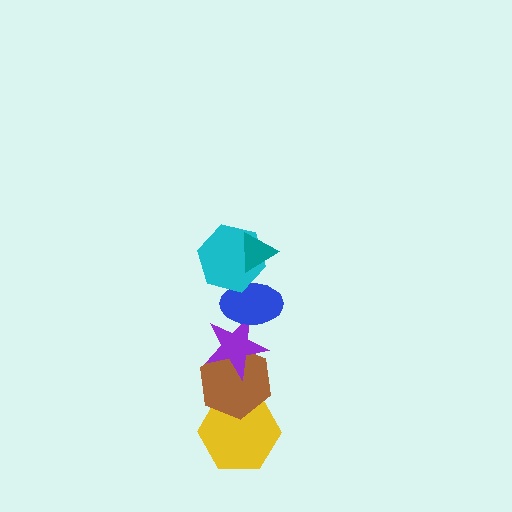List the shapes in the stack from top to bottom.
From top to bottom: the teal triangle, the cyan hexagon, the blue ellipse, the purple star, the brown hexagon, the yellow hexagon.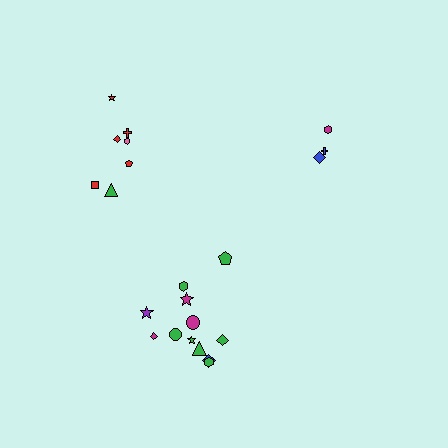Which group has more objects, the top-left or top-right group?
The top-left group.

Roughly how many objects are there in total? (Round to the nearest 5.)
Roughly 20 objects in total.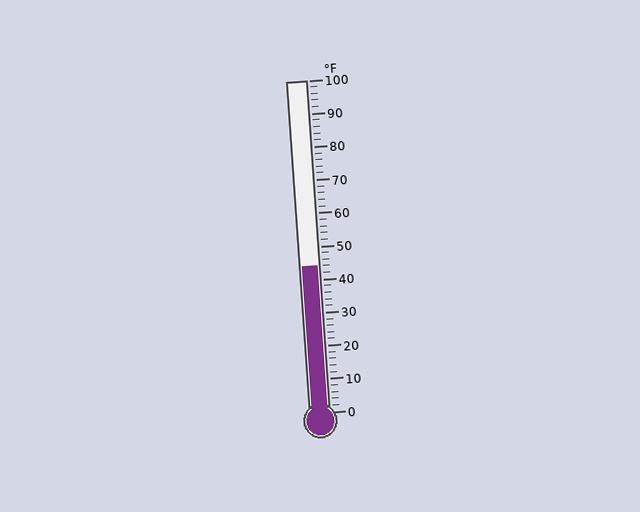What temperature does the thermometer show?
The thermometer shows approximately 44°F.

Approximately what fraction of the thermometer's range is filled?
The thermometer is filled to approximately 45% of its range.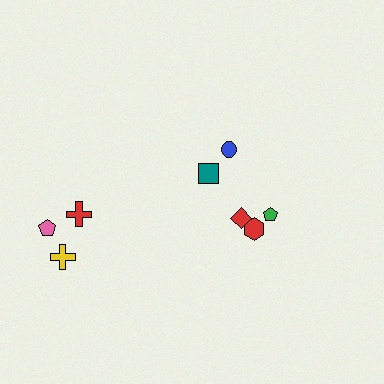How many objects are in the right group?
There are 5 objects.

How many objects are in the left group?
There are 3 objects.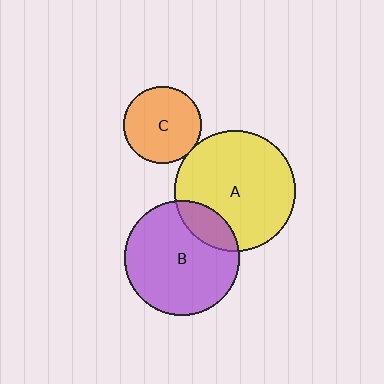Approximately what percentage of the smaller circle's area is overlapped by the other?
Approximately 20%.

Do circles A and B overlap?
Yes.